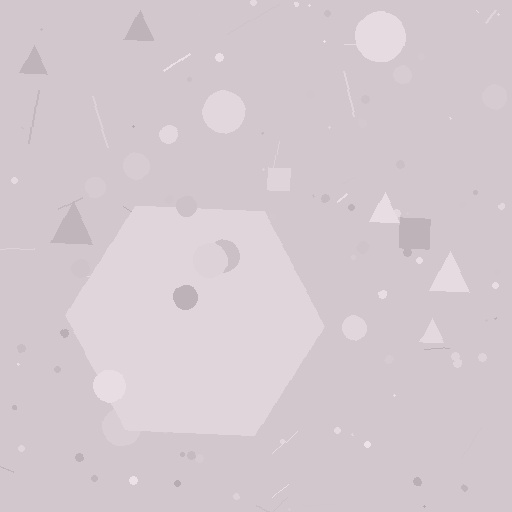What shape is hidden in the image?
A hexagon is hidden in the image.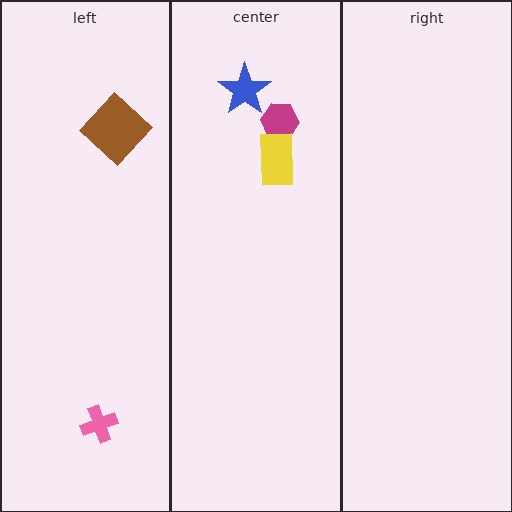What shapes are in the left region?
The brown diamond, the pink cross.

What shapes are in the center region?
The magenta hexagon, the yellow rectangle, the blue star.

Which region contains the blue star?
The center region.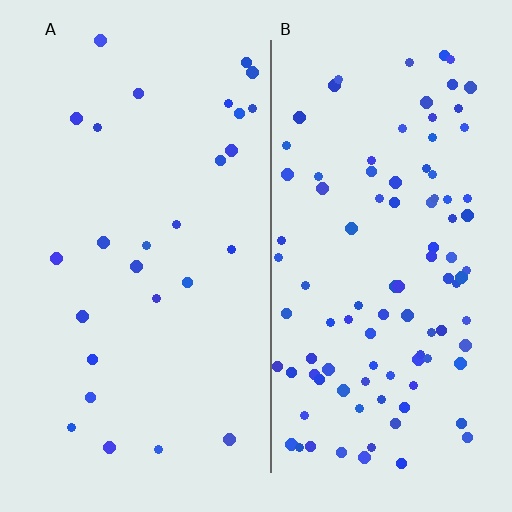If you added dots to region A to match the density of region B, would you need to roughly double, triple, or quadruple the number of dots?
Approximately quadruple.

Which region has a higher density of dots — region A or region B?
B (the right).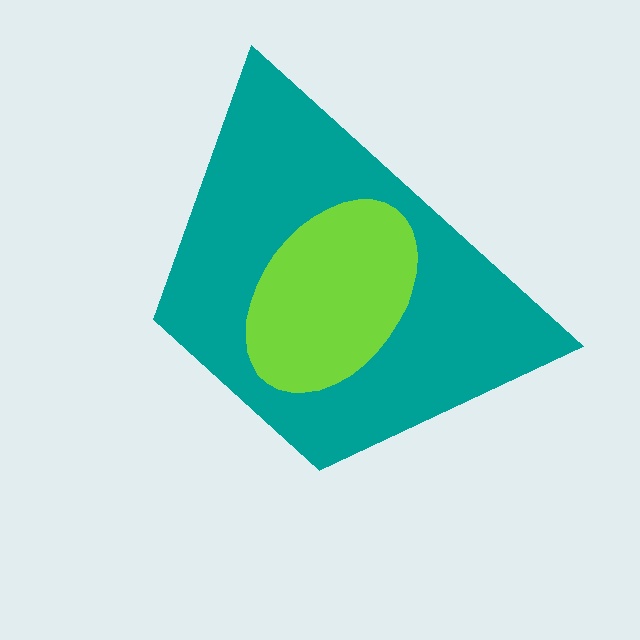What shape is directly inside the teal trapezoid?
The lime ellipse.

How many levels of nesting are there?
2.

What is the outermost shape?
The teal trapezoid.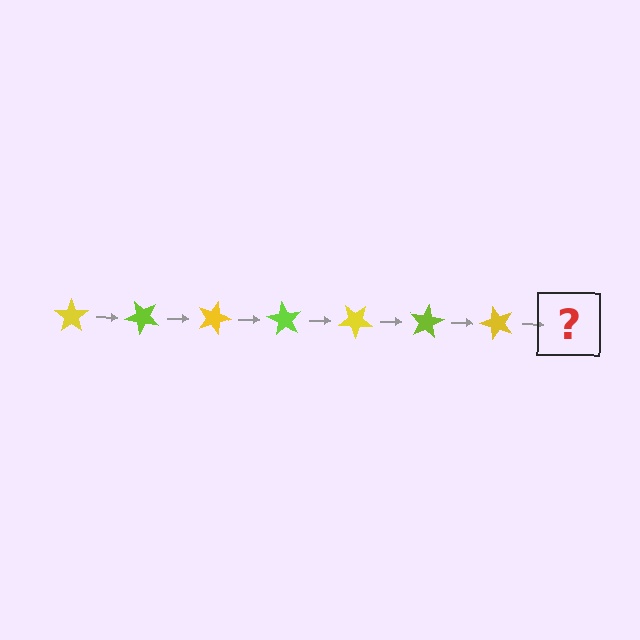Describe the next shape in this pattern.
It should be a lime star, rotated 315 degrees from the start.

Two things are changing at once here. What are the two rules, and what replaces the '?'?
The two rules are that it rotates 45 degrees each step and the color cycles through yellow and lime. The '?' should be a lime star, rotated 315 degrees from the start.